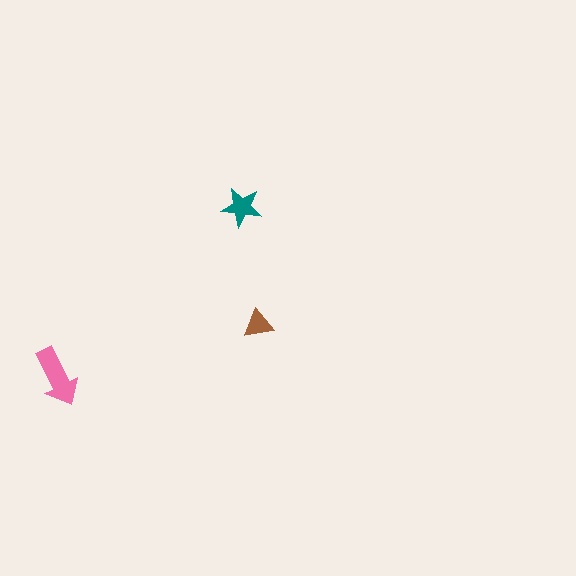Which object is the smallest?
The brown triangle.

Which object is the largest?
The pink arrow.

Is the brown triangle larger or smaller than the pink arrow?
Smaller.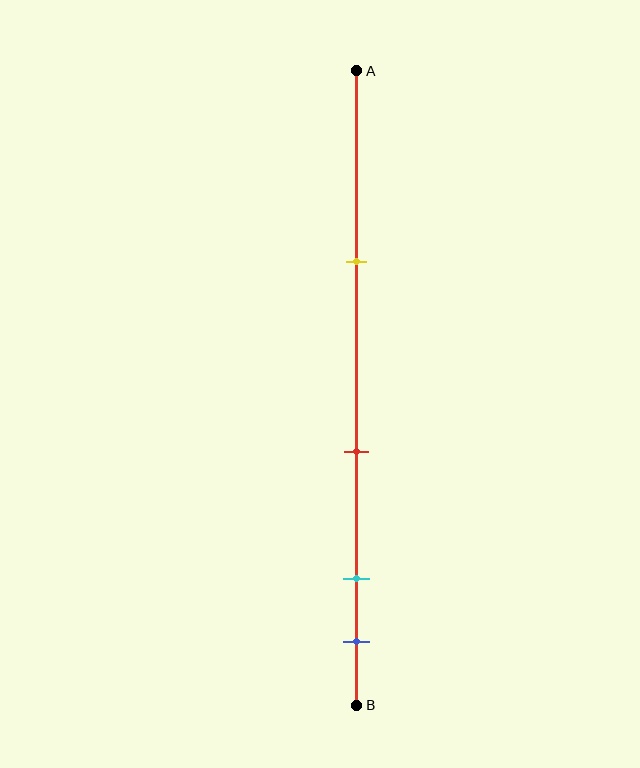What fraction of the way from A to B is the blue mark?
The blue mark is approximately 90% (0.9) of the way from A to B.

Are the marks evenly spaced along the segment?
No, the marks are not evenly spaced.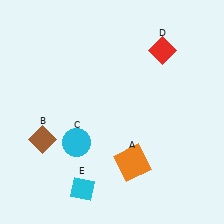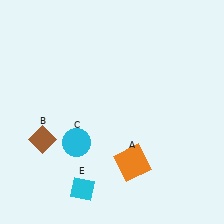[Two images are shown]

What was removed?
The red diamond (D) was removed in Image 2.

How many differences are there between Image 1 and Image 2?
There is 1 difference between the two images.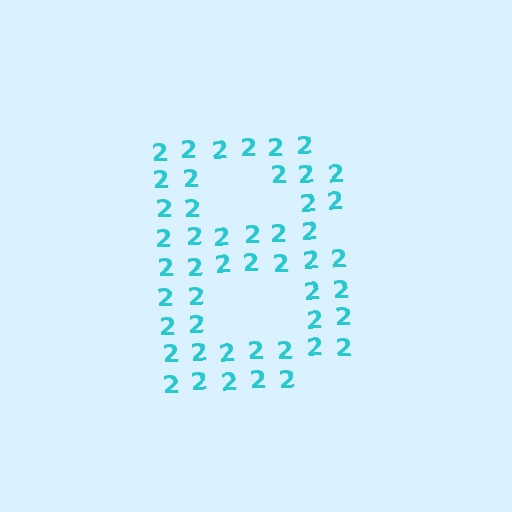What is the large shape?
The large shape is the letter B.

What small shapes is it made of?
It is made of small digit 2's.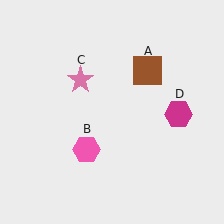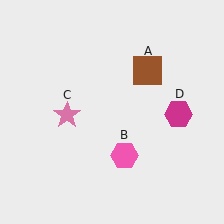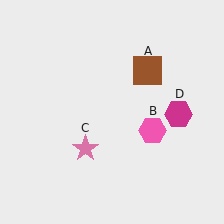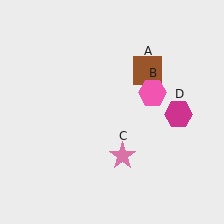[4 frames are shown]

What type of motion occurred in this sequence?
The pink hexagon (object B), pink star (object C) rotated counterclockwise around the center of the scene.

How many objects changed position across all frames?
2 objects changed position: pink hexagon (object B), pink star (object C).